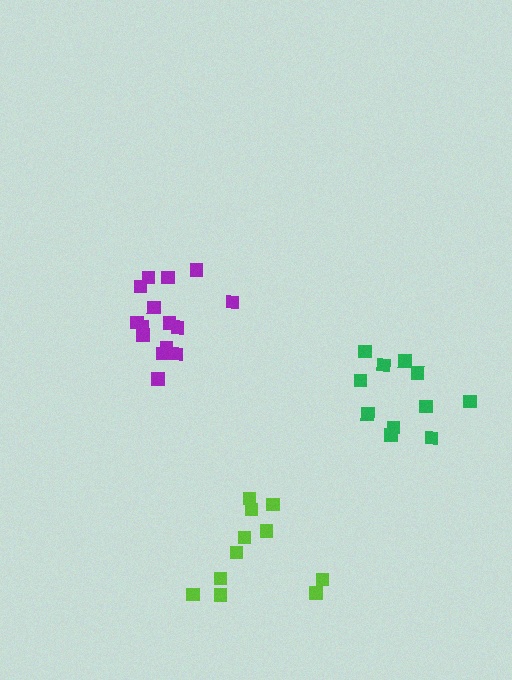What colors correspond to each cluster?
The clusters are colored: green, lime, purple.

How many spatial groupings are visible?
There are 3 spatial groupings.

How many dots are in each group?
Group 1: 11 dots, Group 2: 11 dots, Group 3: 15 dots (37 total).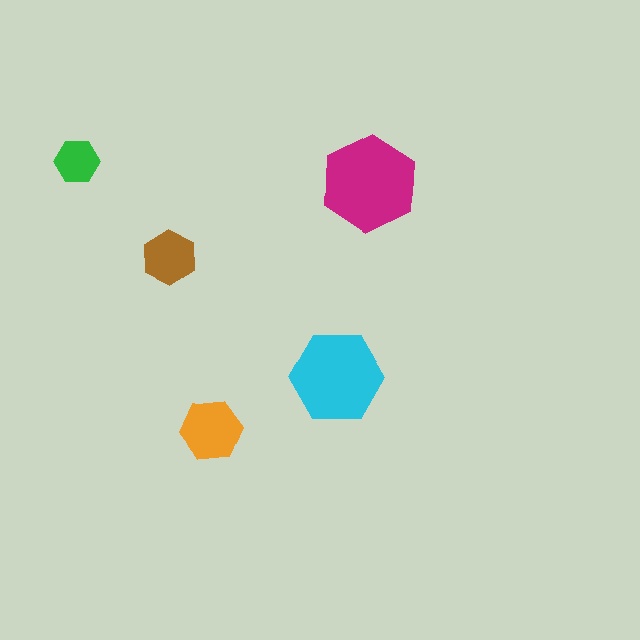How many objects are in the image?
There are 5 objects in the image.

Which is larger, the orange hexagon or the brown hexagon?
The orange one.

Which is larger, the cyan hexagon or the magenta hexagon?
The magenta one.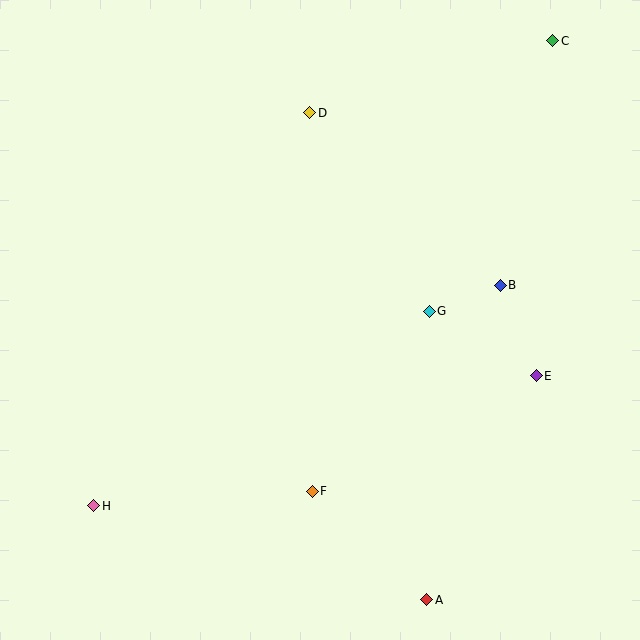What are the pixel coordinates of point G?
Point G is at (429, 311).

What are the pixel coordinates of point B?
Point B is at (500, 285).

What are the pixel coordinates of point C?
Point C is at (553, 41).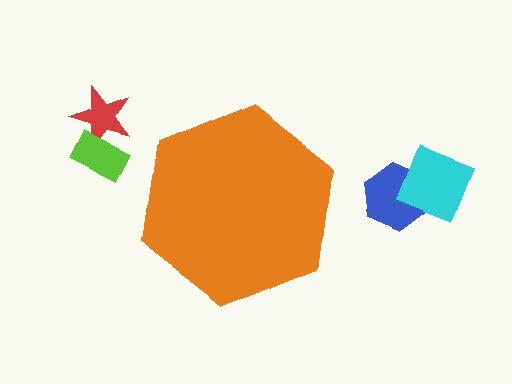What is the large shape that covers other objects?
An orange hexagon.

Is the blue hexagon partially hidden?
No, the blue hexagon is fully visible.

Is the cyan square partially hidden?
No, the cyan square is fully visible.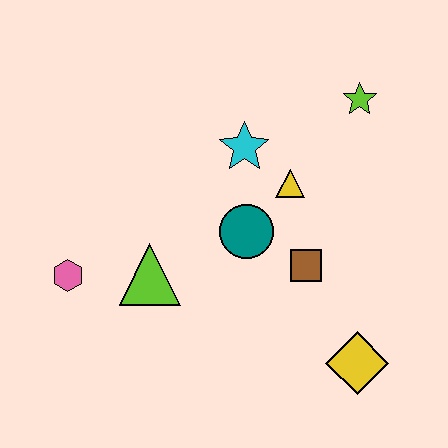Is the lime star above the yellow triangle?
Yes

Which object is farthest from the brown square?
The pink hexagon is farthest from the brown square.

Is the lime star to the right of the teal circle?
Yes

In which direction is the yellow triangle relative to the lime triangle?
The yellow triangle is to the right of the lime triangle.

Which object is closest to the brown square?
The teal circle is closest to the brown square.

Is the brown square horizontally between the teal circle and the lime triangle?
No